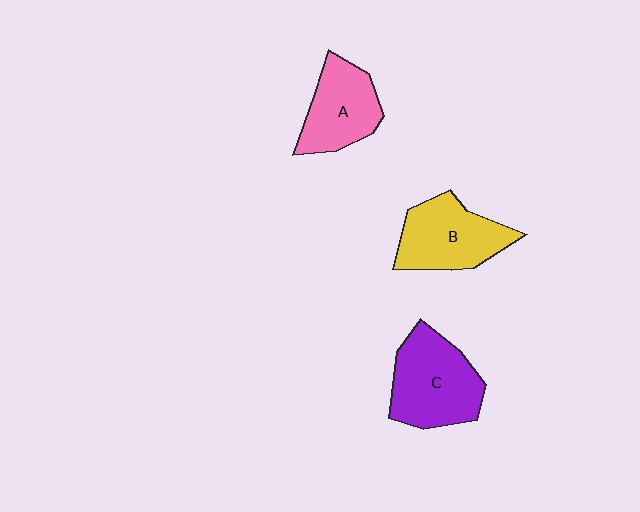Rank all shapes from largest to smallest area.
From largest to smallest: C (purple), B (yellow), A (pink).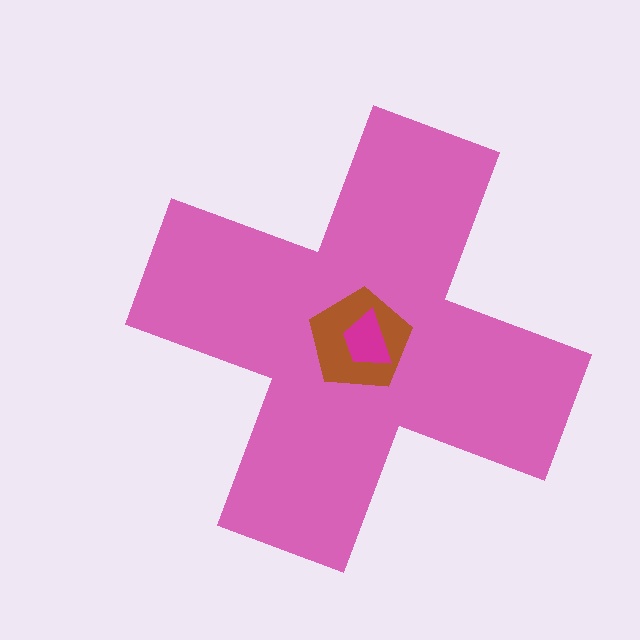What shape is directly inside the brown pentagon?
The magenta trapezoid.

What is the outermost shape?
The pink cross.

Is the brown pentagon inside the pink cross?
Yes.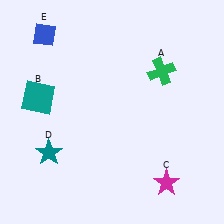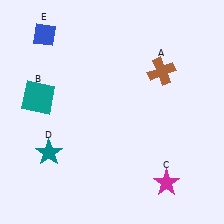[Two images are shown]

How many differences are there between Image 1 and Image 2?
There is 1 difference between the two images.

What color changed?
The cross (A) changed from green in Image 1 to brown in Image 2.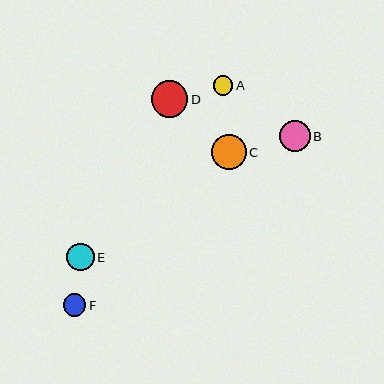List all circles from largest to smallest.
From largest to smallest: D, C, B, E, F, A.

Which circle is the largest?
Circle D is the largest with a size of approximately 37 pixels.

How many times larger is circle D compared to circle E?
Circle D is approximately 1.4 times the size of circle E.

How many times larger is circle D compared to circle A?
Circle D is approximately 1.9 times the size of circle A.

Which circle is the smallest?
Circle A is the smallest with a size of approximately 20 pixels.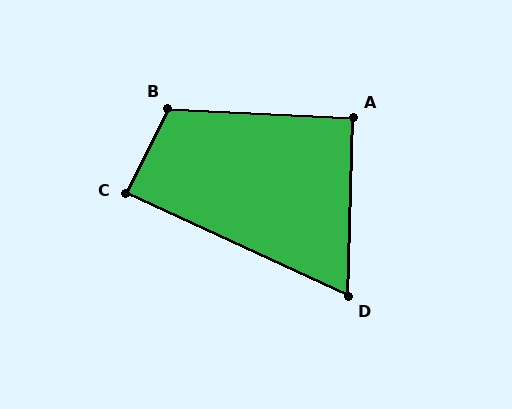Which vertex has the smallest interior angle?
D, at approximately 67 degrees.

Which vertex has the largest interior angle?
B, at approximately 113 degrees.